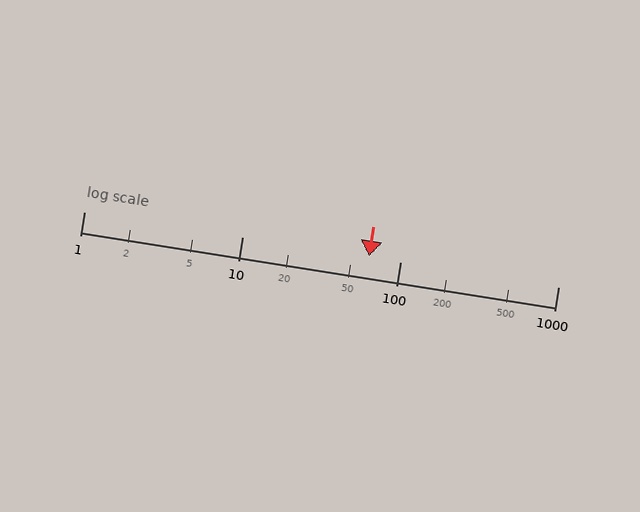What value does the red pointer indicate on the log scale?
The pointer indicates approximately 64.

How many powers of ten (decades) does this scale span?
The scale spans 3 decades, from 1 to 1000.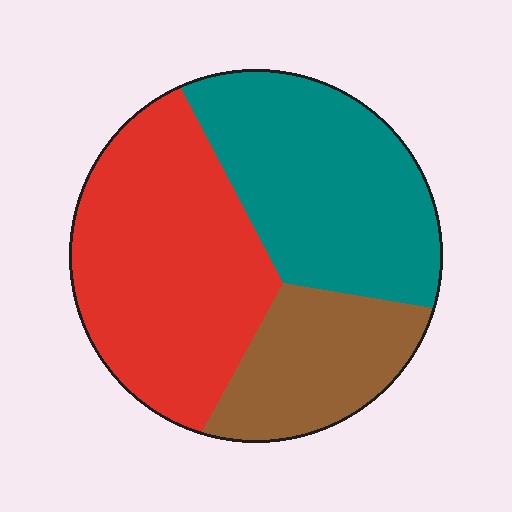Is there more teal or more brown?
Teal.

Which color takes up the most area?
Red, at roughly 45%.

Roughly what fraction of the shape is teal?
Teal takes up between a quarter and a half of the shape.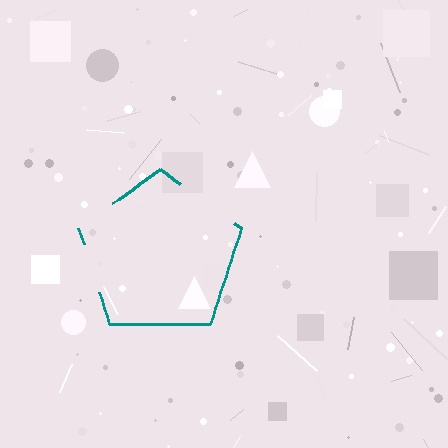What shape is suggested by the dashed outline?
The dashed outline suggests a pentagon.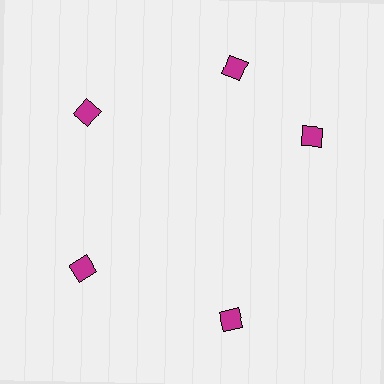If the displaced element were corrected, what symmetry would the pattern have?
It would have 5-fold rotational symmetry — the pattern would map onto itself every 72 degrees.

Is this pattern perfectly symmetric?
No. The 5 magenta diamonds are arranged in a ring, but one element near the 3 o'clock position is rotated out of alignment along the ring, breaking the 5-fold rotational symmetry.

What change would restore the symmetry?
The symmetry would be restored by rotating it back into even spacing with its neighbors so that all 5 diamonds sit at equal angles and equal distance from the center.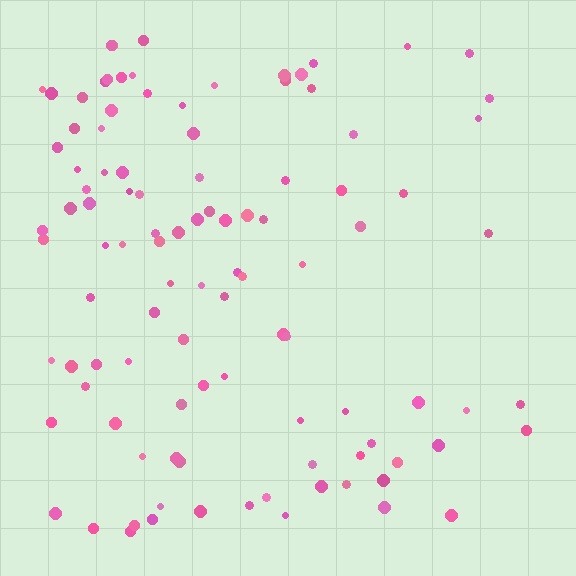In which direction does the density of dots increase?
From right to left, with the left side densest.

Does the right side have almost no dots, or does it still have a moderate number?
Still a moderate number, just noticeably fewer than the left.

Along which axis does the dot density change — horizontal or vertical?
Horizontal.